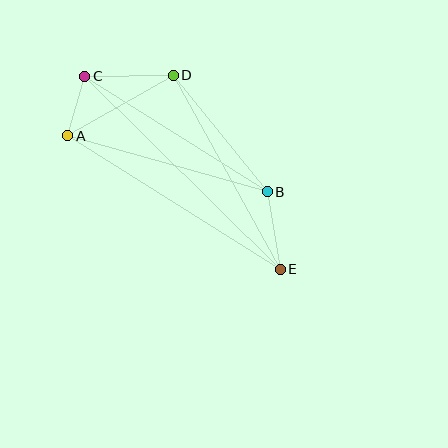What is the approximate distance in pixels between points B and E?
The distance between B and E is approximately 79 pixels.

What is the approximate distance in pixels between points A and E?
The distance between A and E is approximately 251 pixels.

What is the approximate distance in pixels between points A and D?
The distance between A and D is approximately 122 pixels.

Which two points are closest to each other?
Points A and C are closest to each other.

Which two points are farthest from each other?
Points C and E are farthest from each other.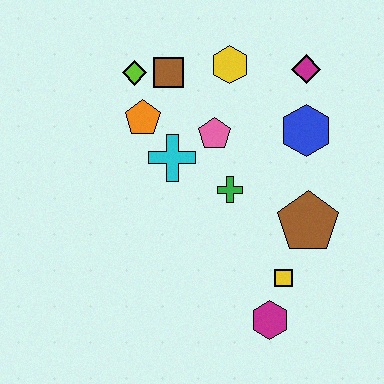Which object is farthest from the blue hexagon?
The magenta hexagon is farthest from the blue hexagon.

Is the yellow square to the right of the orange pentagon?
Yes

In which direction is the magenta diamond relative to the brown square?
The magenta diamond is to the right of the brown square.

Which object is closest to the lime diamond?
The brown square is closest to the lime diamond.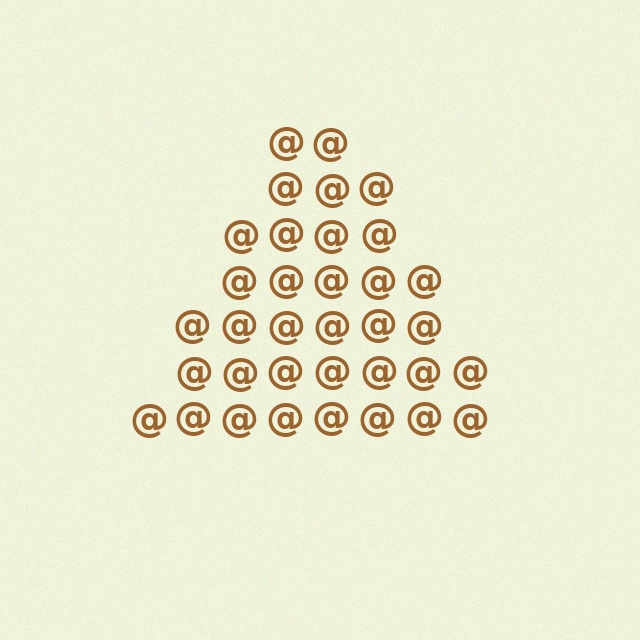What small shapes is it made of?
It is made of small at signs.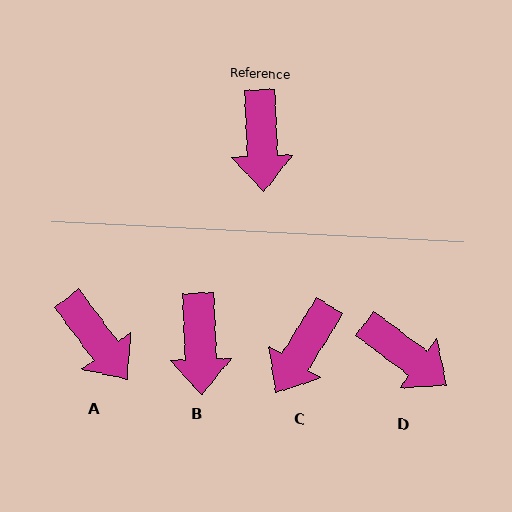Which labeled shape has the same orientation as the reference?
B.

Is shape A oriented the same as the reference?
No, it is off by about 35 degrees.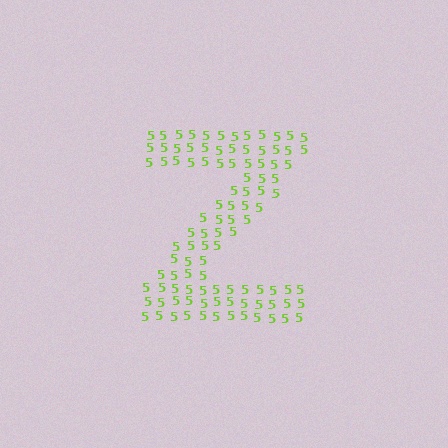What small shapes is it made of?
It is made of small digit 5's.